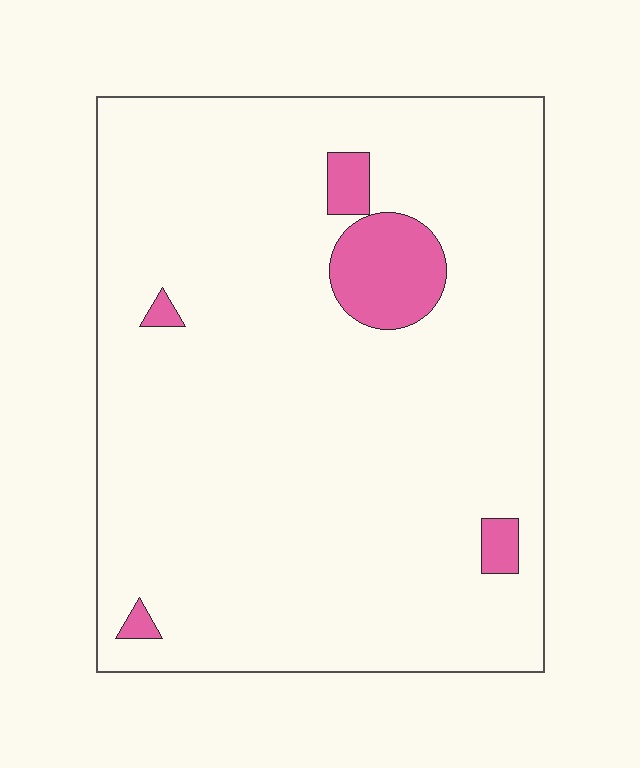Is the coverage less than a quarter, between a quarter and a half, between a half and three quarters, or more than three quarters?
Less than a quarter.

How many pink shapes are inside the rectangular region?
5.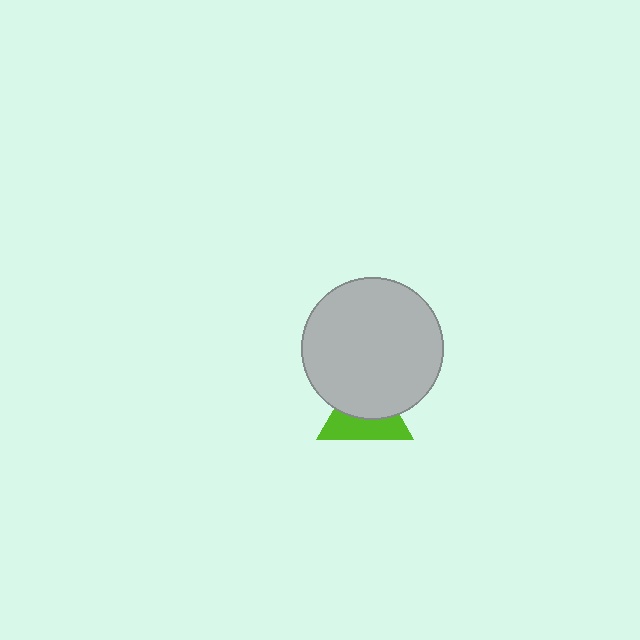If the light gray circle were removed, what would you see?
You would see the complete lime triangle.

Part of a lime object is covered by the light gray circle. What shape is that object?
It is a triangle.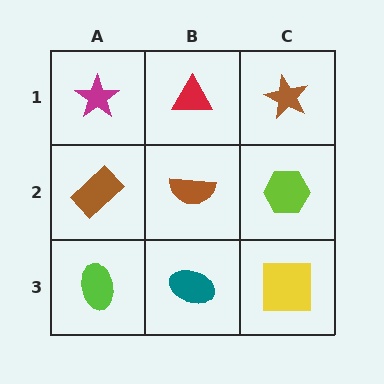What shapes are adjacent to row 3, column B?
A brown semicircle (row 2, column B), a lime ellipse (row 3, column A), a yellow square (row 3, column C).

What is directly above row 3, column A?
A brown rectangle.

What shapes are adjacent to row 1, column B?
A brown semicircle (row 2, column B), a magenta star (row 1, column A), a brown star (row 1, column C).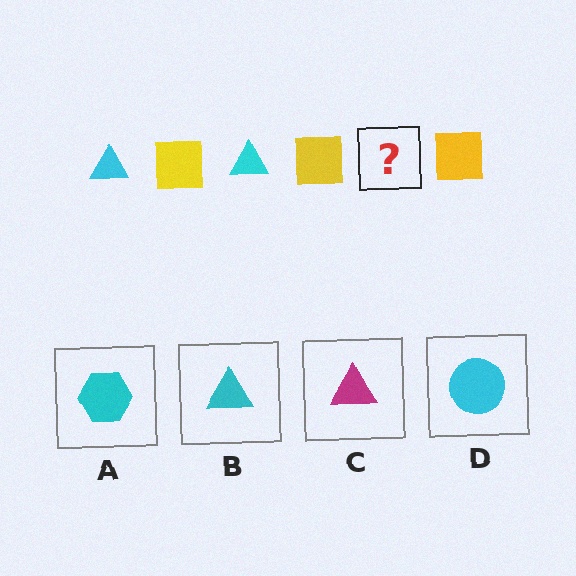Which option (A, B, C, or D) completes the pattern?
B.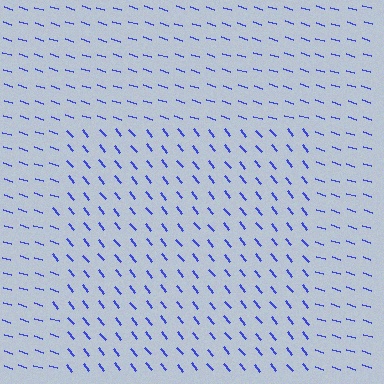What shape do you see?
I see a rectangle.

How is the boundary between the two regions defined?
The boundary is defined purely by a change in line orientation (approximately 33 degrees difference). All lines are the same color and thickness.